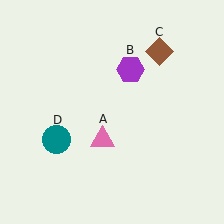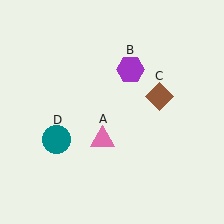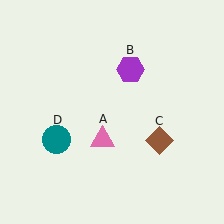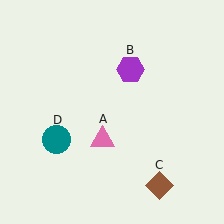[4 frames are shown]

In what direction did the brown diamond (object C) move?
The brown diamond (object C) moved down.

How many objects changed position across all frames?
1 object changed position: brown diamond (object C).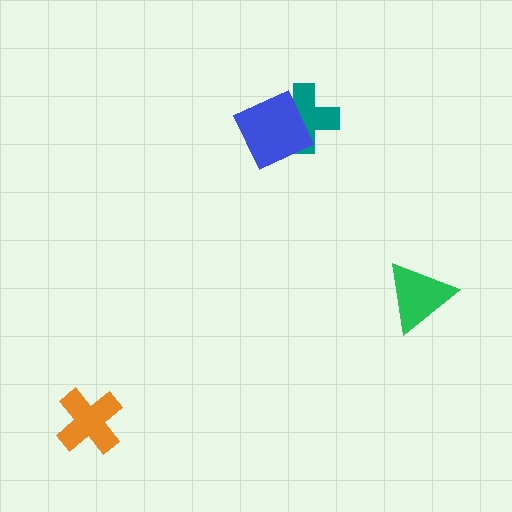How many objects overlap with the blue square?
1 object overlaps with the blue square.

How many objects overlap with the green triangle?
0 objects overlap with the green triangle.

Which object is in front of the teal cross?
The blue square is in front of the teal cross.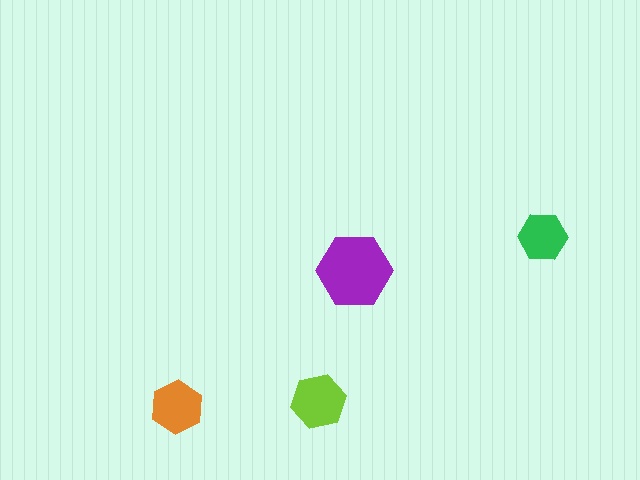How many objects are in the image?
There are 4 objects in the image.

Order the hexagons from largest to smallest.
the purple one, the lime one, the orange one, the green one.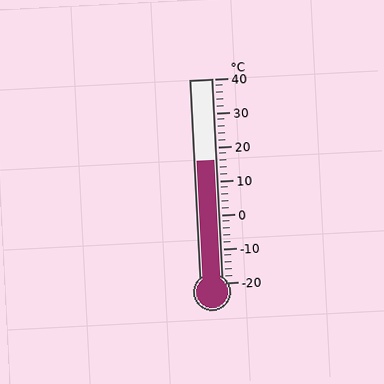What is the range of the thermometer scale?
The thermometer scale ranges from -20°C to 40°C.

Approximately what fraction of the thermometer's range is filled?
The thermometer is filled to approximately 60% of its range.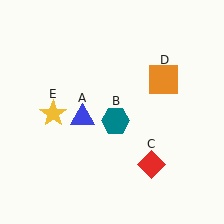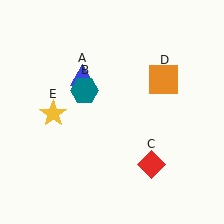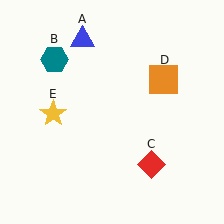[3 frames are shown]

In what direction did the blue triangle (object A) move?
The blue triangle (object A) moved up.